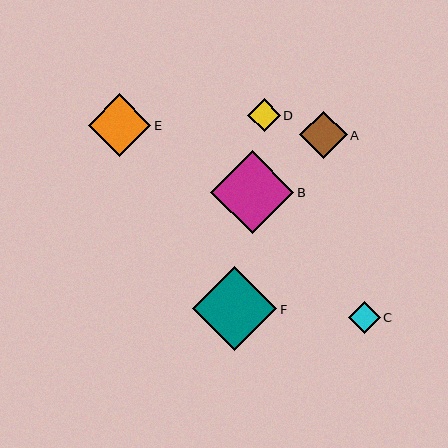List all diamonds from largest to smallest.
From largest to smallest: F, B, E, A, D, C.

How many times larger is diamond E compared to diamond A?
Diamond E is approximately 1.3 times the size of diamond A.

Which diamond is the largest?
Diamond F is the largest with a size of approximately 84 pixels.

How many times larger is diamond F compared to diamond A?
Diamond F is approximately 1.8 times the size of diamond A.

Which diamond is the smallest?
Diamond C is the smallest with a size of approximately 32 pixels.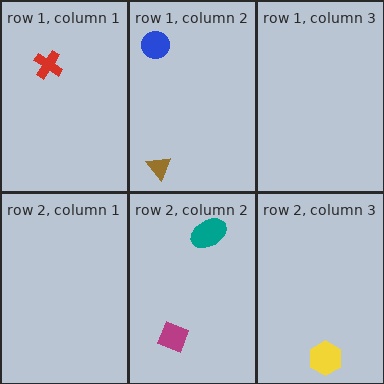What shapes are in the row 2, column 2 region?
The magenta diamond, the teal ellipse.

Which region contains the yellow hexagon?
The row 2, column 3 region.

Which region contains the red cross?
The row 1, column 1 region.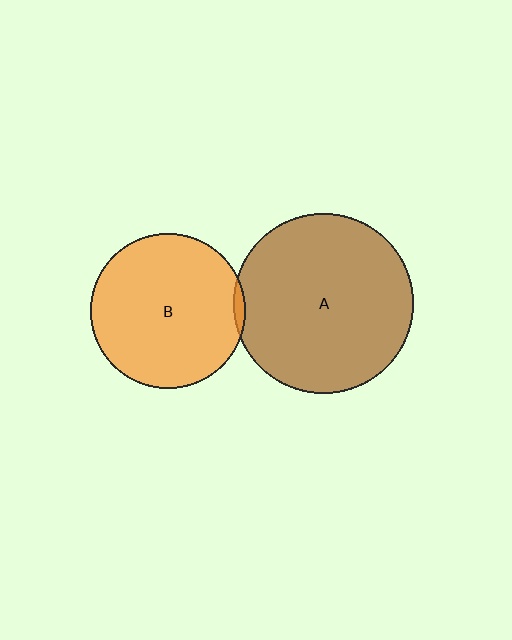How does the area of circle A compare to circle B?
Approximately 1.3 times.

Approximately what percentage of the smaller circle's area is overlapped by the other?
Approximately 5%.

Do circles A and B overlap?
Yes.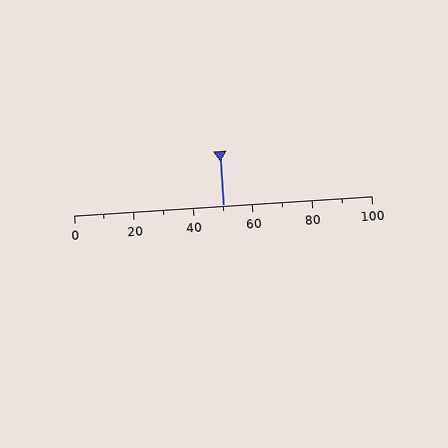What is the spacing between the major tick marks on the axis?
The major ticks are spaced 20 apart.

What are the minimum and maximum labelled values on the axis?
The axis runs from 0 to 100.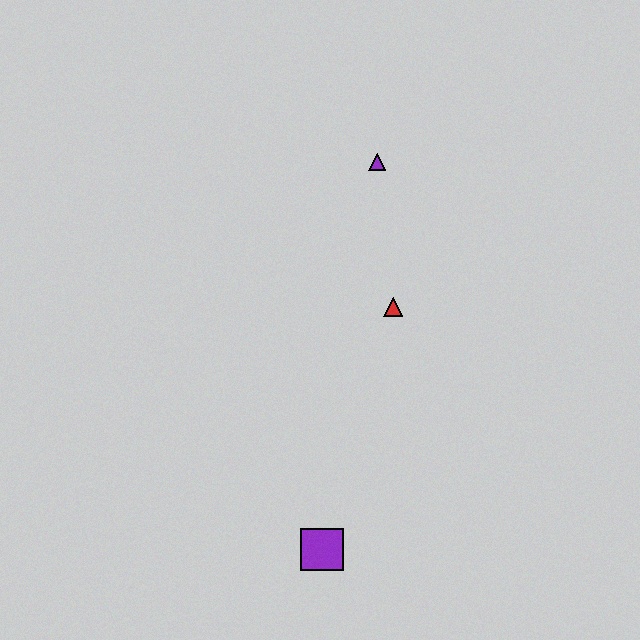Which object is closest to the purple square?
The red triangle is closest to the purple square.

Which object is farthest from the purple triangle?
The purple square is farthest from the purple triangle.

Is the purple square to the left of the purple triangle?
Yes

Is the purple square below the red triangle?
Yes